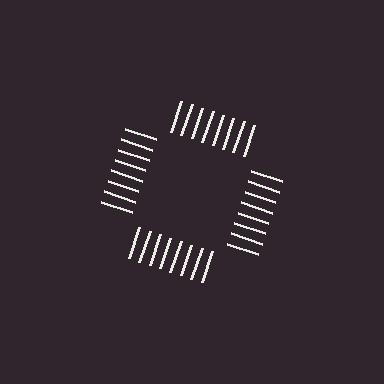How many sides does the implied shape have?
4 sides — the line-ends trace a square.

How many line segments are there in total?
32 — 8 along each of the 4 edges.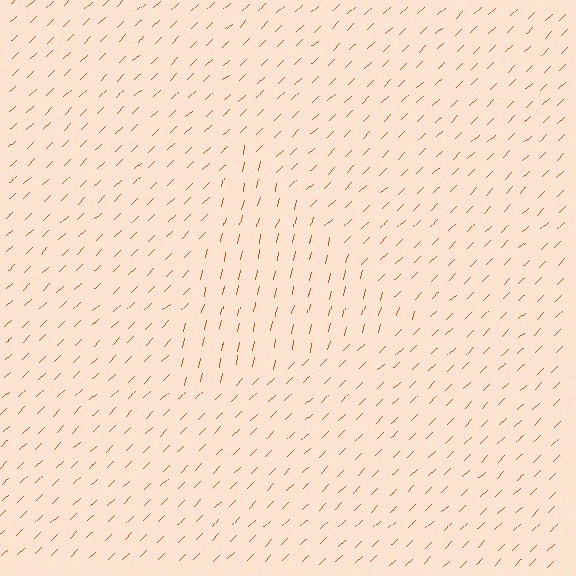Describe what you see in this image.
The image is filled with small brown line segments. A triangle region in the image has lines oriented differently from the surrounding lines, creating a visible texture boundary.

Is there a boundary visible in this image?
Yes, there is a texture boundary formed by a change in line orientation.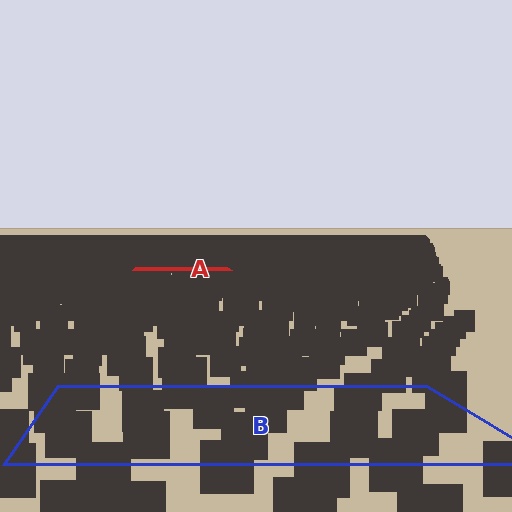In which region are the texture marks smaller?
The texture marks are smaller in region A, because it is farther away.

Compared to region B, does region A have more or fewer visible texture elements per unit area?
Region A has more texture elements per unit area — they are packed more densely because it is farther away.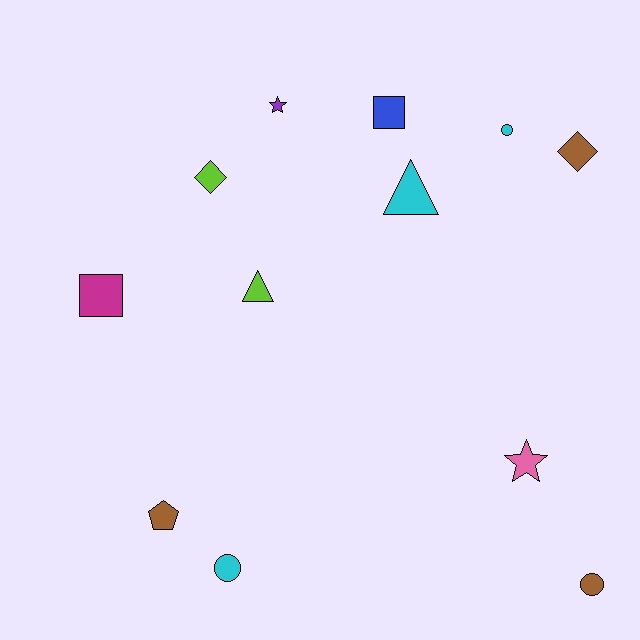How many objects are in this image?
There are 12 objects.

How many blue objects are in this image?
There is 1 blue object.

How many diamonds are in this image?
There are 2 diamonds.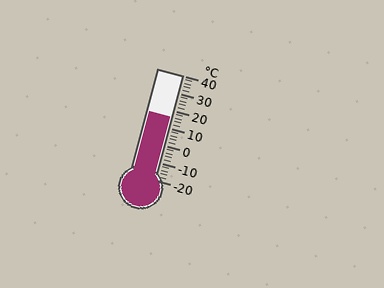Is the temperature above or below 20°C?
The temperature is below 20°C.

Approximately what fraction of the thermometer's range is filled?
The thermometer is filled to approximately 60% of its range.